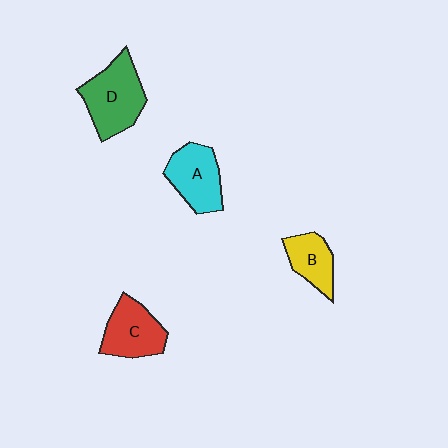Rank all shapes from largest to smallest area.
From largest to smallest: D (green), A (cyan), C (red), B (yellow).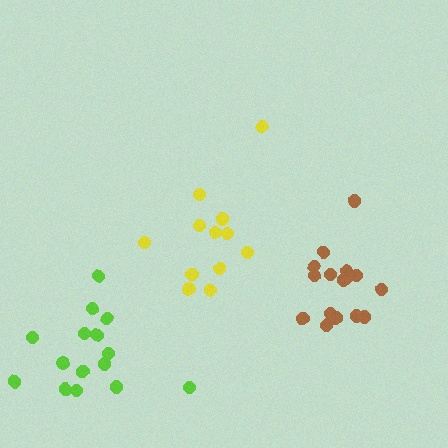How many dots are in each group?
Group 1: 17 dots, Group 2: 15 dots, Group 3: 12 dots (44 total).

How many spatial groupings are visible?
There are 3 spatial groupings.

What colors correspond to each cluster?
The clusters are colored: brown, lime, yellow.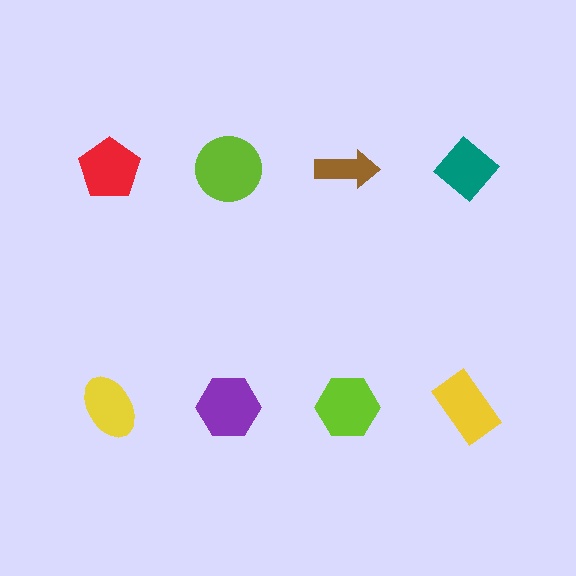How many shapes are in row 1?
4 shapes.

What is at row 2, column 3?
A lime hexagon.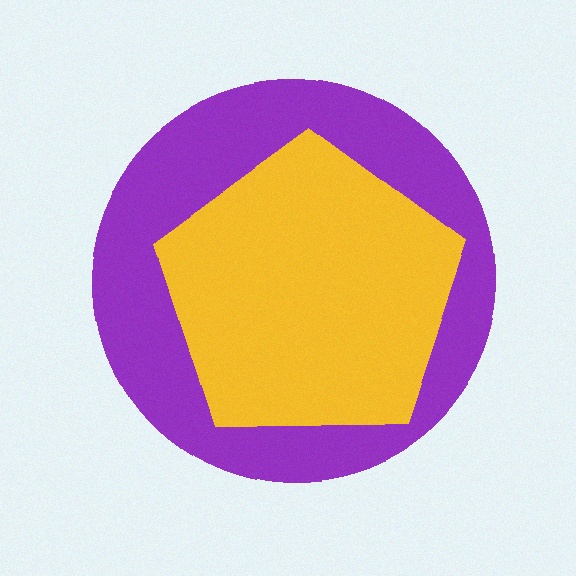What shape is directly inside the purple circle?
The yellow pentagon.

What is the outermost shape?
The purple circle.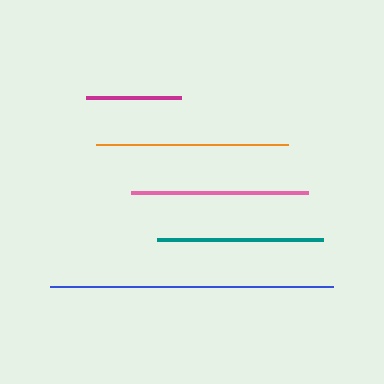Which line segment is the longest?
The blue line is the longest at approximately 284 pixels.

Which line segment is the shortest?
The magenta line is the shortest at approximately 95 pixels.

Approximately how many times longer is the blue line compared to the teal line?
The blue line is approximately 1.7 times the length of the teal line.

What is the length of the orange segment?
The orange segment is approximately 192 pixels long.